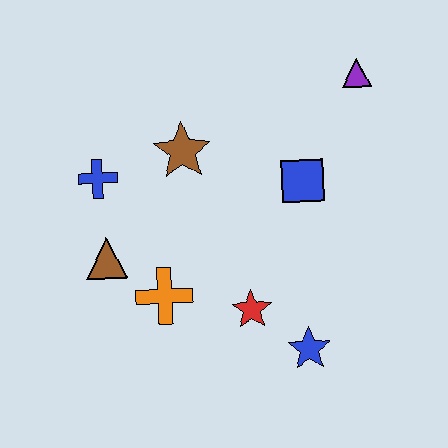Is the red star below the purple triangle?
Yes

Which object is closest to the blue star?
The red star is closest to the blue star.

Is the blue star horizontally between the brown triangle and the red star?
No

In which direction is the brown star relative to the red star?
The brown star is above the red star.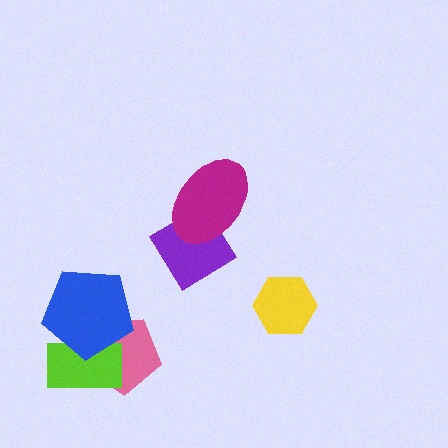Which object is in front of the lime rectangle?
The blue pentagon is in front of the lime rectangle.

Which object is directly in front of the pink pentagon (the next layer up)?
The lime rectangle is directly in front of the pink pentagon.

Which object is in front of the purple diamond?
The magenta ellipse is in front of the purple diamond.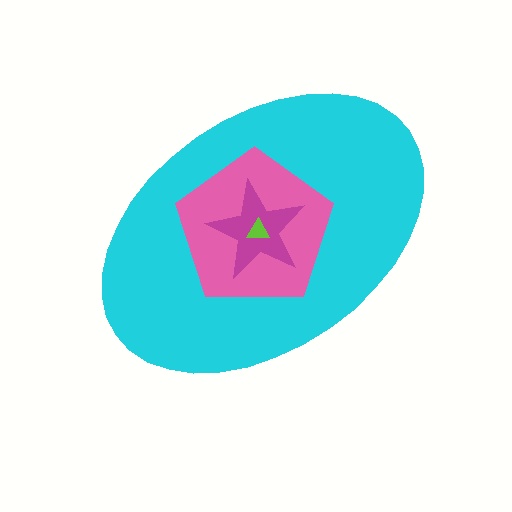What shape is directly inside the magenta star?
The lime triangle.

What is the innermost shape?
The lime triangle.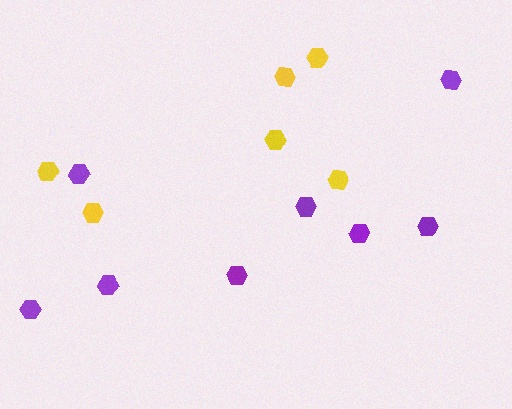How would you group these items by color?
There are 2 groups: one group of purple hexagons (8) and one group of yellow hexagons (6).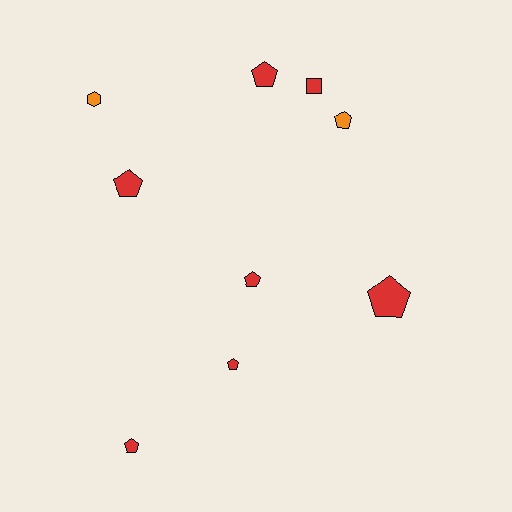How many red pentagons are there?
There are 6 red pentagons.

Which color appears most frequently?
Red, with 7 objects.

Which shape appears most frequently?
Pentagon, with 7 objects.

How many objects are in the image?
There are 9 objects.